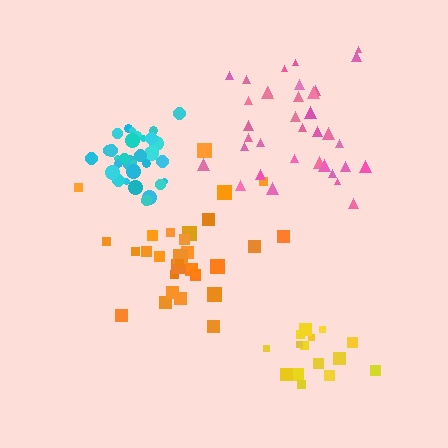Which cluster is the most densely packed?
Cyan.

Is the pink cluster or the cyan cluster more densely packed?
Cyan.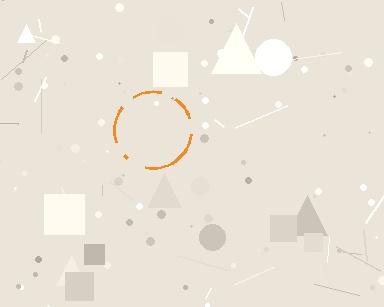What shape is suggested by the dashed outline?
The dashed outline suggests a circle.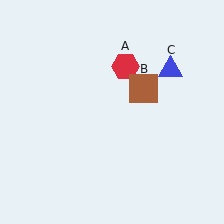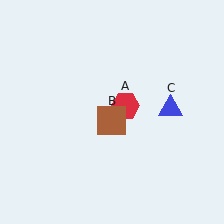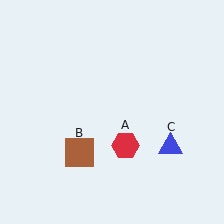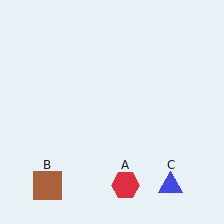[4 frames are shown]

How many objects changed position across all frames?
3 objects changed position: red hexagon (object A), brown square (object B), blue triangle (object C).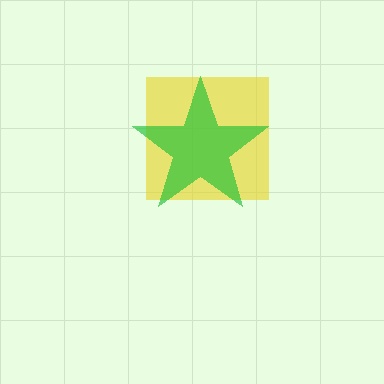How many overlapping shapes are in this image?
There are 2 overlapping shapes in the image.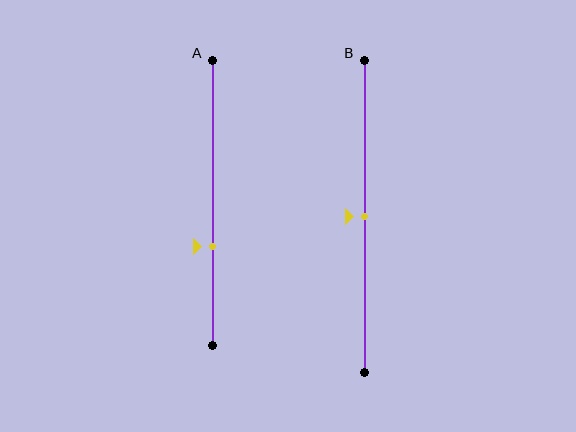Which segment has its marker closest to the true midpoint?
Segment B has its marker closest to the true midpoint.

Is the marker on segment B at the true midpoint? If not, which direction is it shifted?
Yes, the marker on segment B is at the true midpoint.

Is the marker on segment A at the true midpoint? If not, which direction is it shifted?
No, the marker on segment A is shifted downward by about 15% of the segment length.